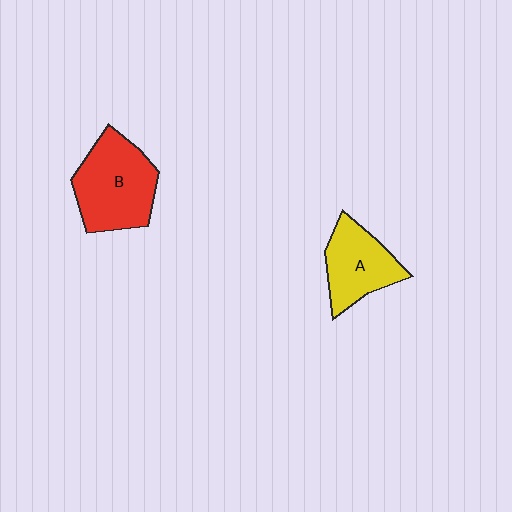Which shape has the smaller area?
Shape A (yellow).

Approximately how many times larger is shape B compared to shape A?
Approximately 1.3 times.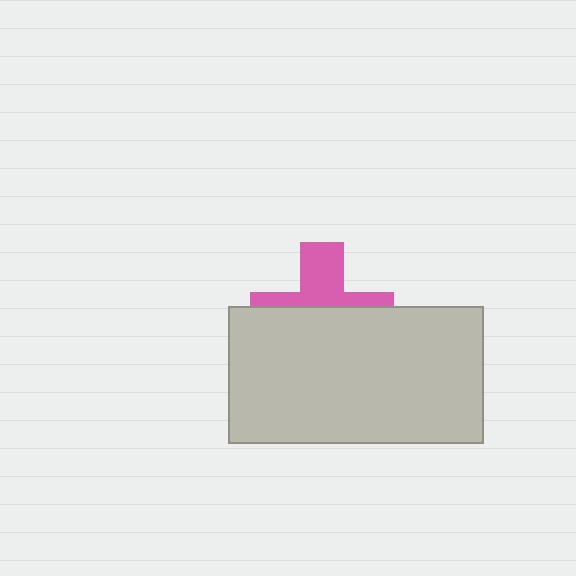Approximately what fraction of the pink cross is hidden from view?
Roughly 61% of the pink cross is hidden behind the light gray rectangle.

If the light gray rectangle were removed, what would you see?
You would see the complete pink cross.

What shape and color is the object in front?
The object in front is a light gray rectangle.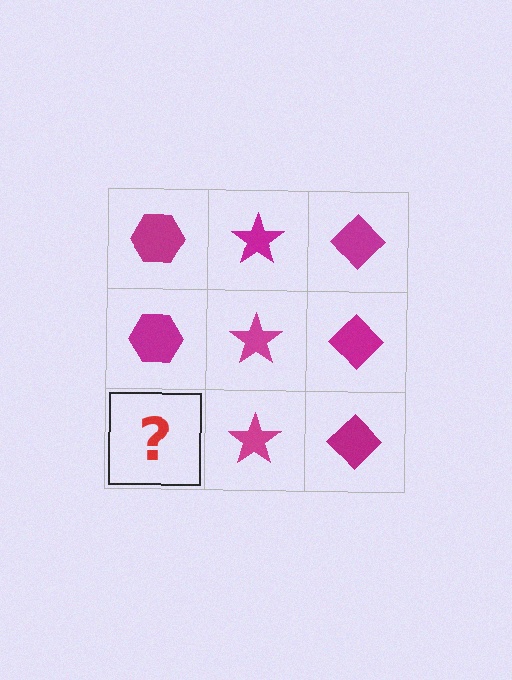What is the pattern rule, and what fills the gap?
The rule is that each column has a consistent shape. The gap should be filled with a magenta hexagon.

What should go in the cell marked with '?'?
The missing cell should contain a magenta hexagon.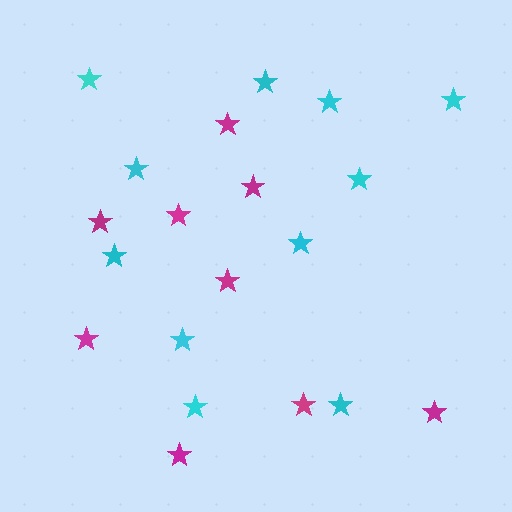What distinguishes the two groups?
There are 2 groups: one group of magenta stars (9) and one group of cyan stars (11).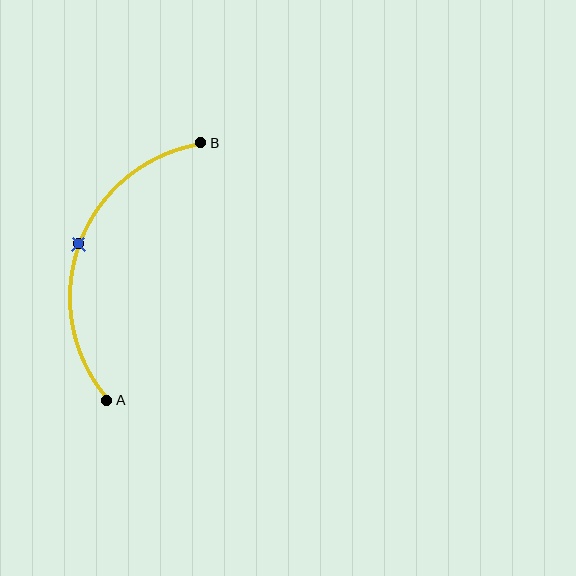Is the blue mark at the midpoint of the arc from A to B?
Yes. The blue mark lies on the arc at equal arc-length from both A and B — it is the arc midpoint.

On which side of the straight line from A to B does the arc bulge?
The arc bulges to the left of the straight line connecting A and B.